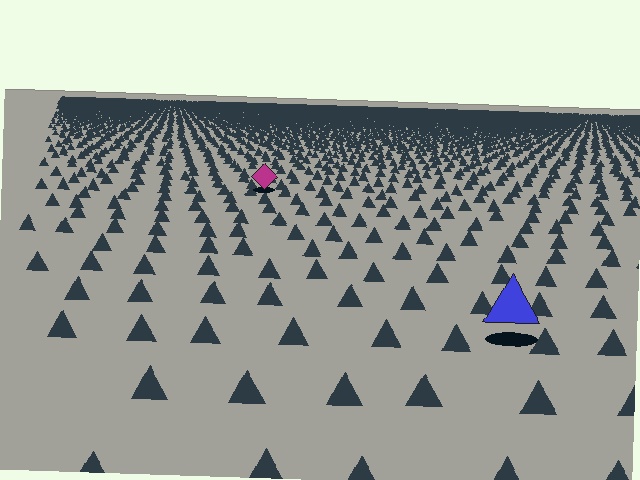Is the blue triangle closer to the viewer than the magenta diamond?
Yes. The blue triangle is closer — you can tell from the texture gradient: the ground texture is coarser near it.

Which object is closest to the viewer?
The blue triangle is closest. The texture marks near it are larger and more spread out.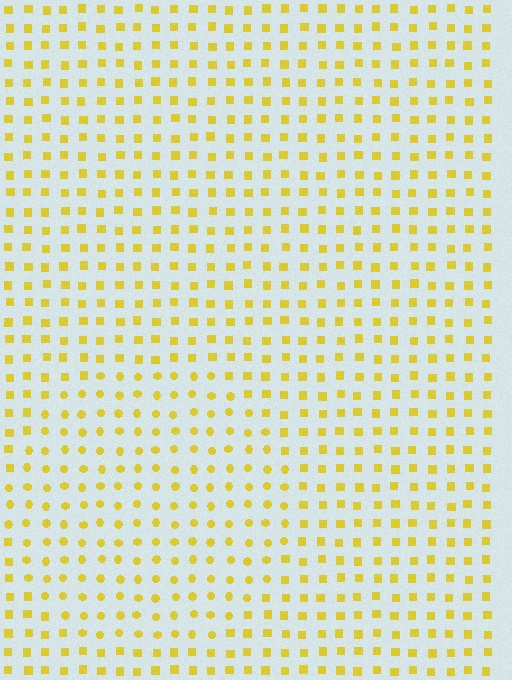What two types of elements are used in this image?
The image uses circles inside the circle region and squares outside it.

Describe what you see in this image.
The image is filled with small yellow elements arranged in a uniform grid. A circle-shaped region contains circles, while the surrounding area contains squares. The boundary is defined purely by the change in element shape.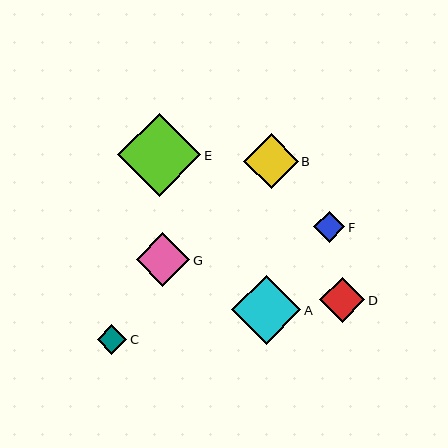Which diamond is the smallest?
Diamond C is the smallest with a size of approximately 30 pixels.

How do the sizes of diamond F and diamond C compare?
Diamond F and diamond C are approximately the same size.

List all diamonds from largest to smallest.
From largest to smallest: E, A, B, G, D, F, C.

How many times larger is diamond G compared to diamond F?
Diamond G is approximately 1.7 times the size of diamond F.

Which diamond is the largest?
Diamond E is the largest with a size of approximately 83 pixels.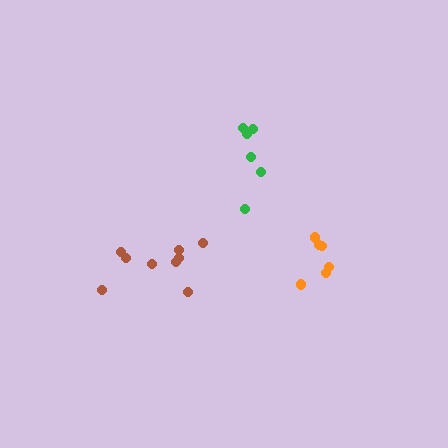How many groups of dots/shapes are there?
There are 3 groups.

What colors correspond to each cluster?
The clusters are colored: orange, brown, green.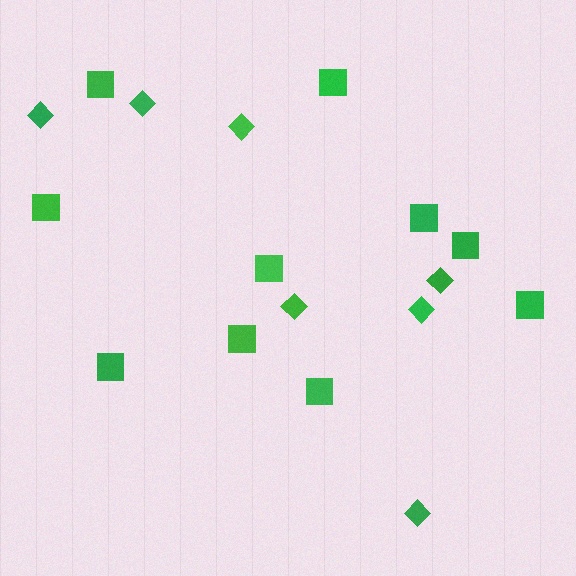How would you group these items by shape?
There are 2 groups: one group of diamonds (7) and one group of squares (10).